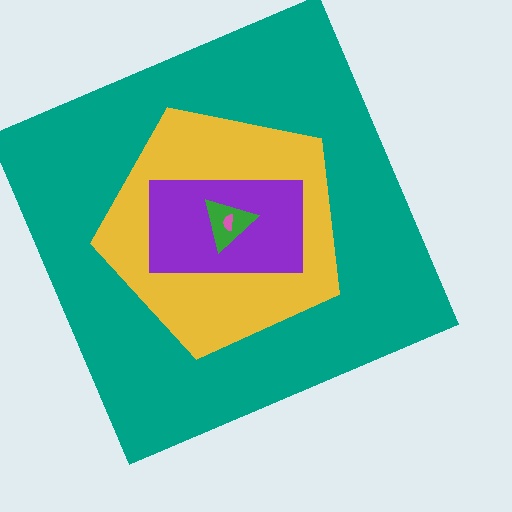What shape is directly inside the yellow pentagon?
The purple rectangle.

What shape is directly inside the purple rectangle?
The green triangle.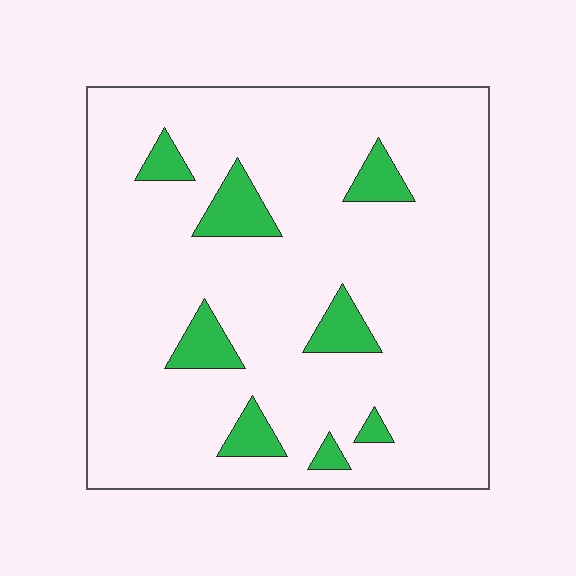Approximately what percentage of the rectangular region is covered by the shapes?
Approximately 10%.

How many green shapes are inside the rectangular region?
8.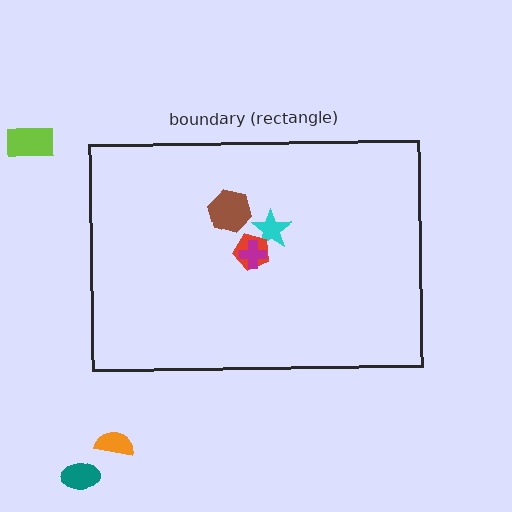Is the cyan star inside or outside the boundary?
Inside.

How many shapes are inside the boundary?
4 inside, 3 outside.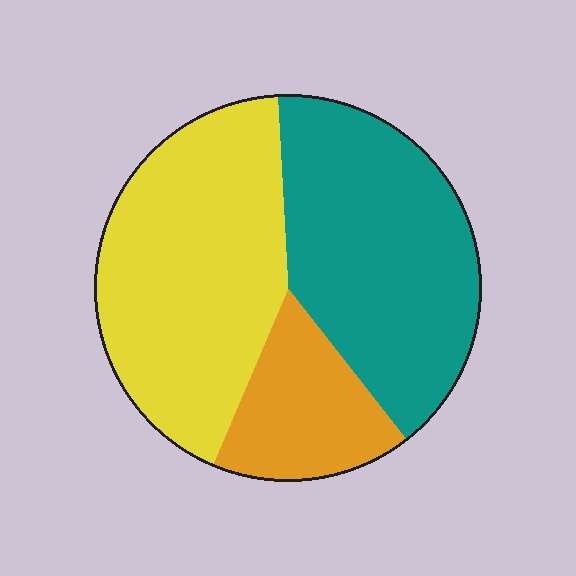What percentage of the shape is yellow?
Yellow takes up between a quarter and a half of the shape.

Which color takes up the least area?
Orange, at roughly 15%.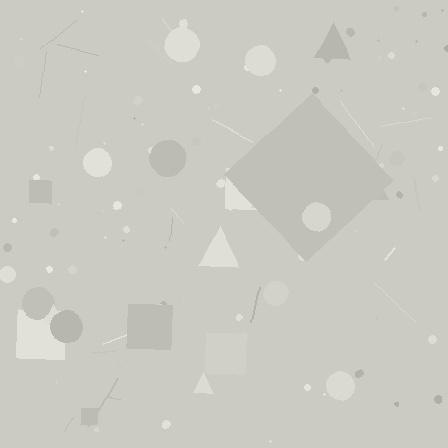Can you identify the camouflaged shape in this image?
The camouflaged shape is a diamond.